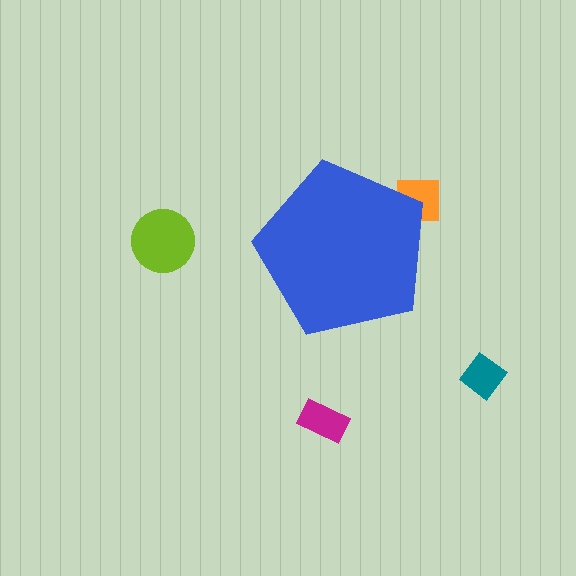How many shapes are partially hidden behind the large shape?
1 shape is partially hidden.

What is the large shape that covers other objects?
A blue pentagon.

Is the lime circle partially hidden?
No, the lime circle is fully visible.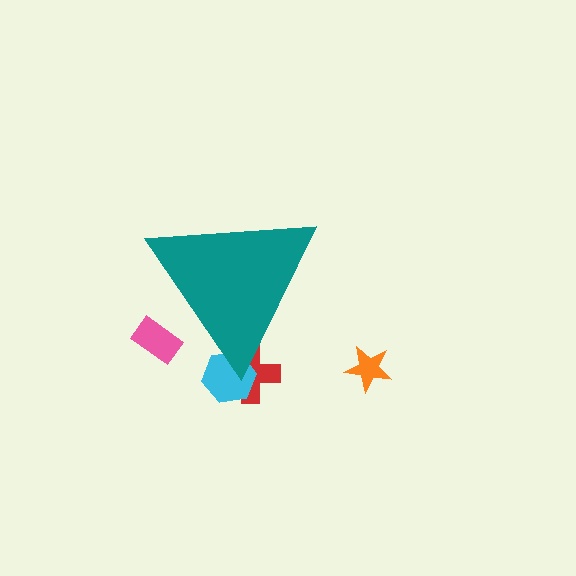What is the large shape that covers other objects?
A teal triangle.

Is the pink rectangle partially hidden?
Yes, the pink rectangle is partially hidden behind the teal triangle.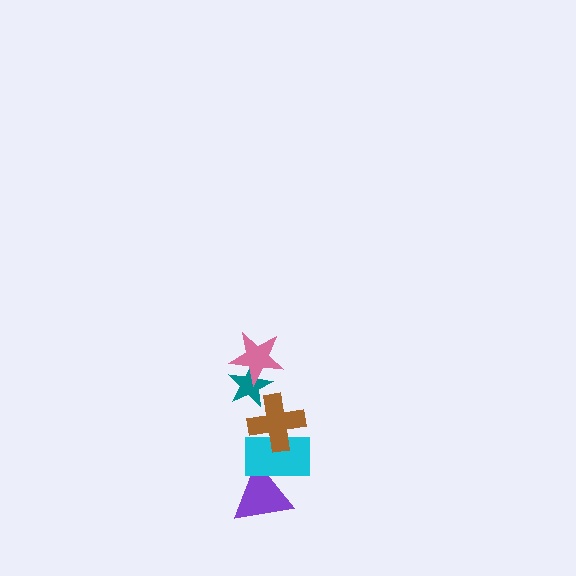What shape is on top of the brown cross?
The teal star is on top of the brown cross.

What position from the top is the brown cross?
The brown cross is 3rd from the top.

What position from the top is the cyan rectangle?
The cyan rectangle is 4th from the top.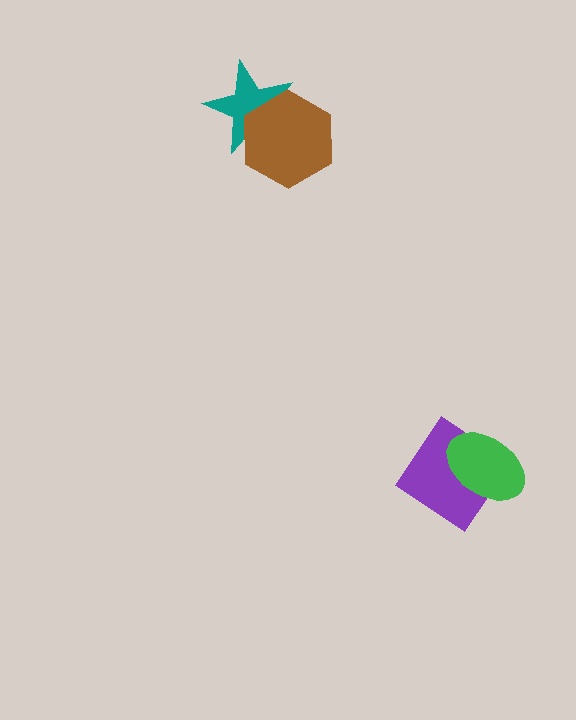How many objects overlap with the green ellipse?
1 object overlaps with the green ellipse.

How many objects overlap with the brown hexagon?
1 object overlaps with the brown hexagon.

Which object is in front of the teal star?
The brown hexagon is in front of the teal star.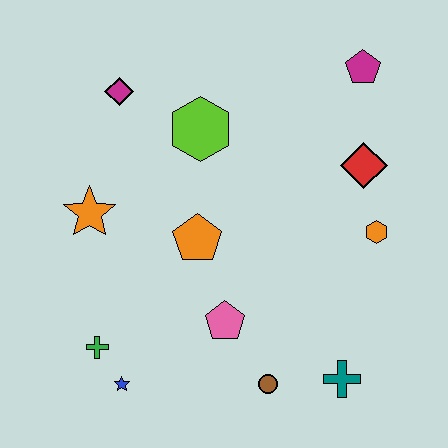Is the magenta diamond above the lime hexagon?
Yes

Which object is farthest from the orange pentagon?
The magenta pentagon is farthest from the orange pentagon.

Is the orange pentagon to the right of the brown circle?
No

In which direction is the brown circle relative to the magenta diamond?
The brown circle is below the magenta diamond.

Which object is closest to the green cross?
The blue star is closest to the green cross.